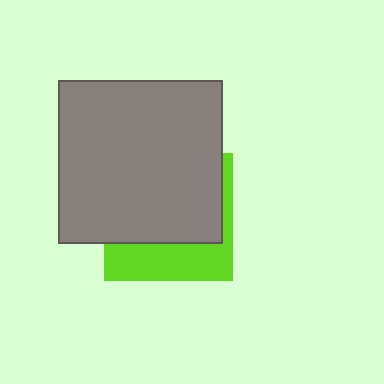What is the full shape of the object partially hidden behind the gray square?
The partially hidden object is a lime square.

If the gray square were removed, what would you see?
You would see the complete lime square.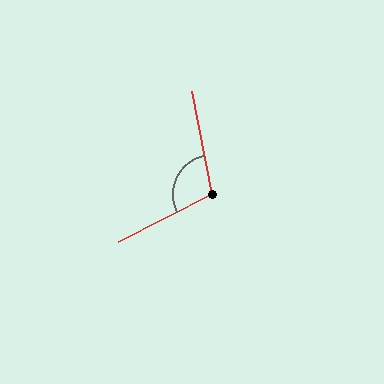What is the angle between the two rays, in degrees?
Approximately 106 degrees.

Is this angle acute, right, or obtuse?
It is obtuse.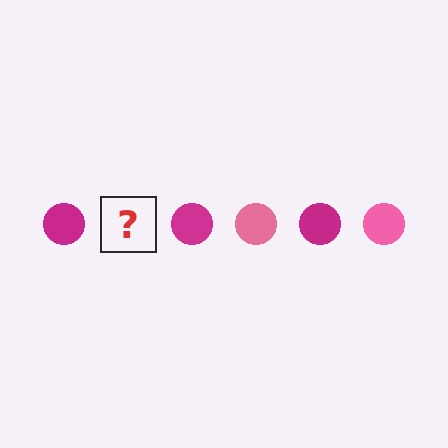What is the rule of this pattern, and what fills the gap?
The rule is that the pattern cycles through magenta, pink circles. The gap should be filled with a pink circle.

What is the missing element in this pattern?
The missing element is a pink circle.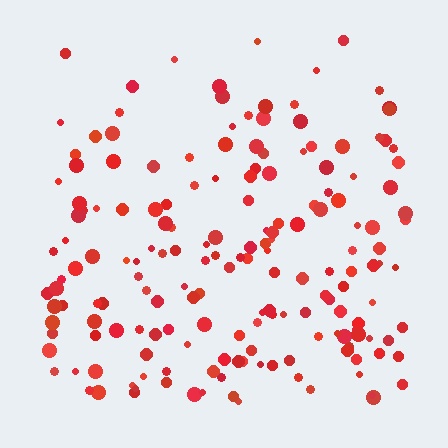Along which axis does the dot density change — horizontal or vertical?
Vertical.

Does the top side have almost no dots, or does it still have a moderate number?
Still a moderate number, just noticeably fewer than the bottom.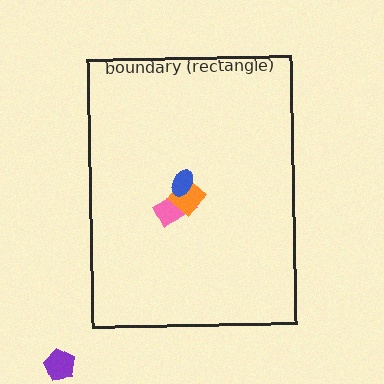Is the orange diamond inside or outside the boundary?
Inside.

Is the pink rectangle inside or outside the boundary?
Inside.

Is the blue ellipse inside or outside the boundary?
Inside.